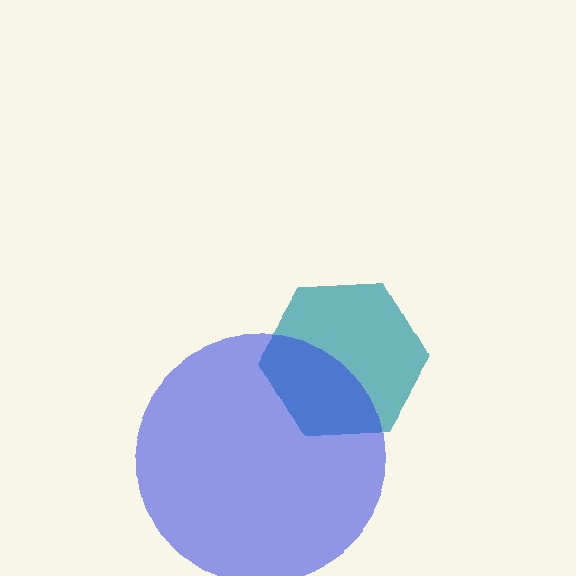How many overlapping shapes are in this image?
There are 2 overlapping shapes in the image.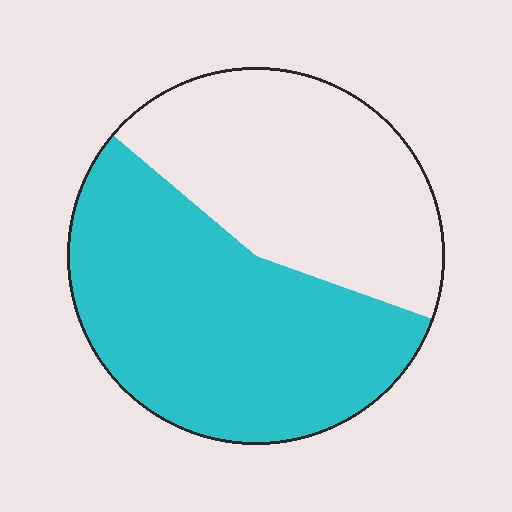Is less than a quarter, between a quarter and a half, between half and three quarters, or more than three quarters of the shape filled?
Between half and three quarters.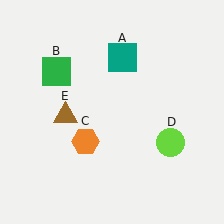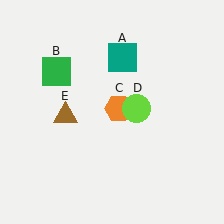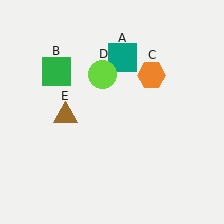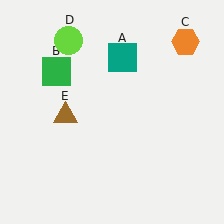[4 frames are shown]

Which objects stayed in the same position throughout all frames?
Teal square (object A) and green square (object B) and brown triangle (object E) remained stationary.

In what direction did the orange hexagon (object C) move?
The orange hexagon (object C) moved up and to the right.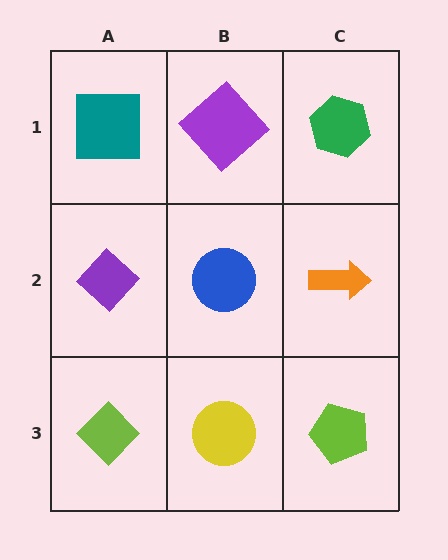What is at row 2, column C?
An orange arrow.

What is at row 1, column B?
A purple diamond.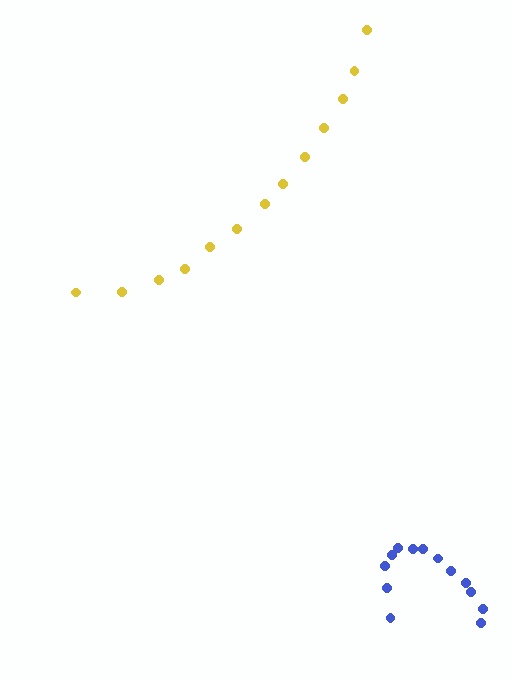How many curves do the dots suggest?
There are 2 distinct paths.